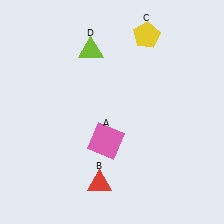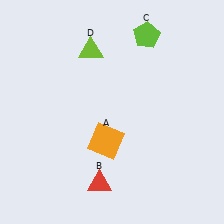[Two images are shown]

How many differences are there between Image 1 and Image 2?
There are 2 differences between the two images.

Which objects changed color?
A changed from pink to orange. C changed from yellow to lime.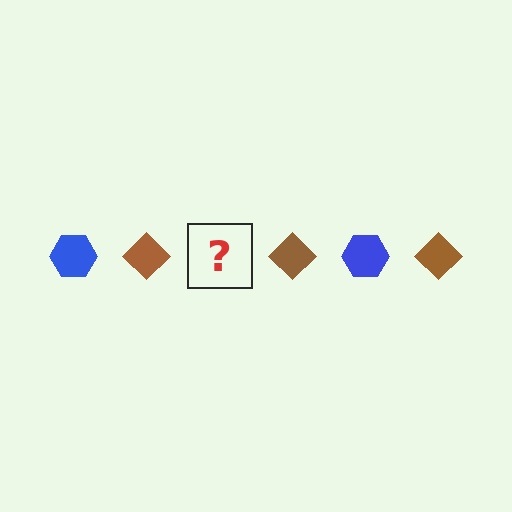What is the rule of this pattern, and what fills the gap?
The rule is that the pattern alternates between blue hexagon and brown diamond. The gap should be filled with a blue hexagon.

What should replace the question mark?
The question mark should be replaced with a blue hexagon.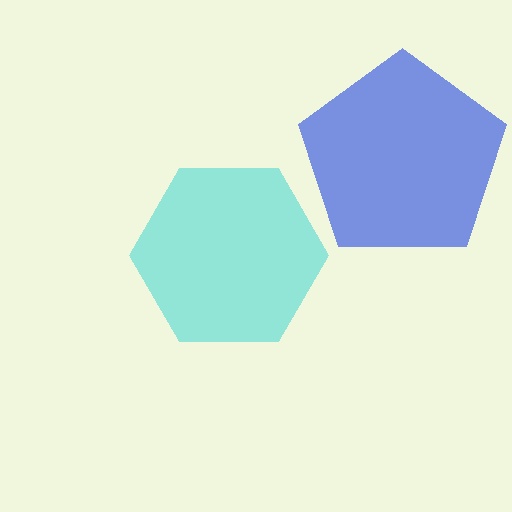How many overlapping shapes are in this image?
There are 2 overlapping shapes in the image.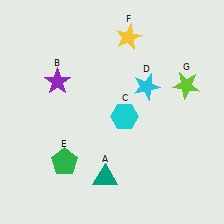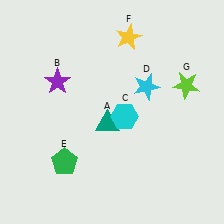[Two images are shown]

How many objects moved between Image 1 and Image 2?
1 object moved between the two images.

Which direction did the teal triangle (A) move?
The teal triangle (A) moved up.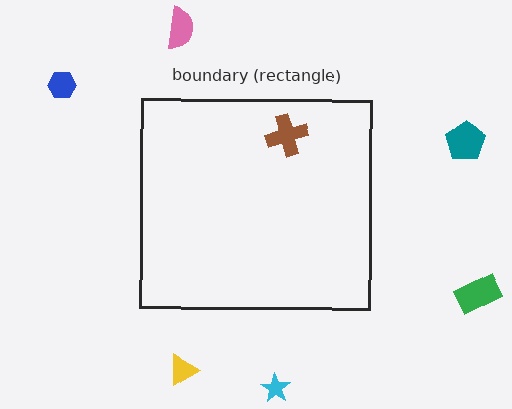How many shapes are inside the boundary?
1 inside, 6 outside.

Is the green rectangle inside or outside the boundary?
Outside.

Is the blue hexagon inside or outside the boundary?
Outside.